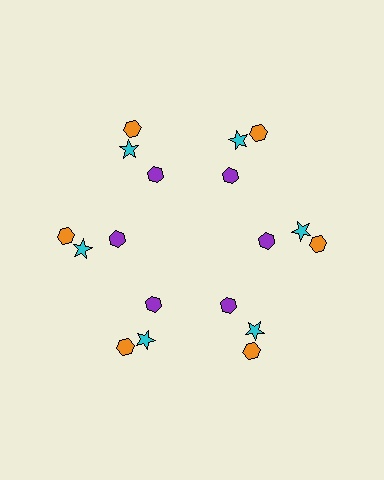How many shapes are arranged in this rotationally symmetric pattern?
There are 18 shapes, arranged in 6 groups of 3.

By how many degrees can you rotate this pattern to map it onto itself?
The pattern maps onto itself every 60 degrees of rotation.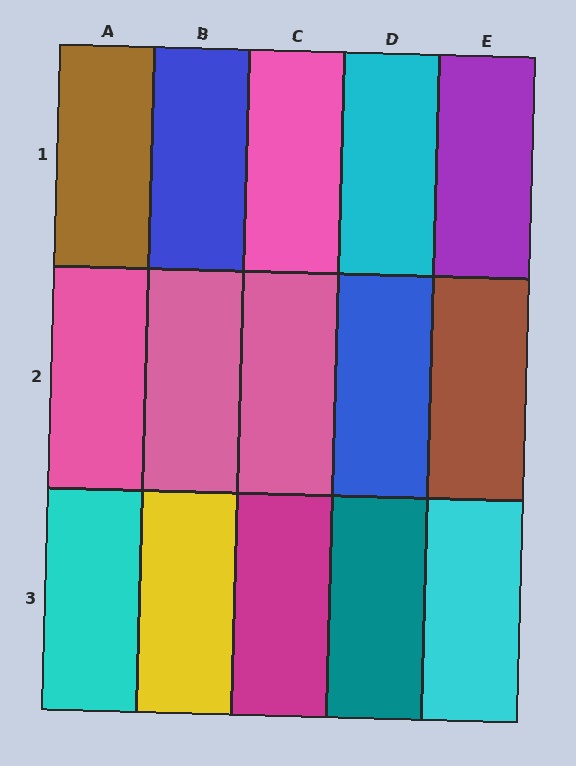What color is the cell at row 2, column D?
Blue.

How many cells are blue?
2 cells are blue.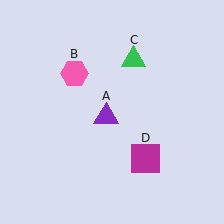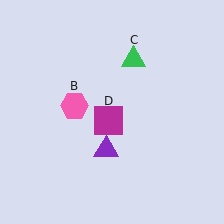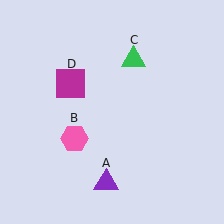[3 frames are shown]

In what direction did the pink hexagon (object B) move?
The pink hexagon (object B) moved down.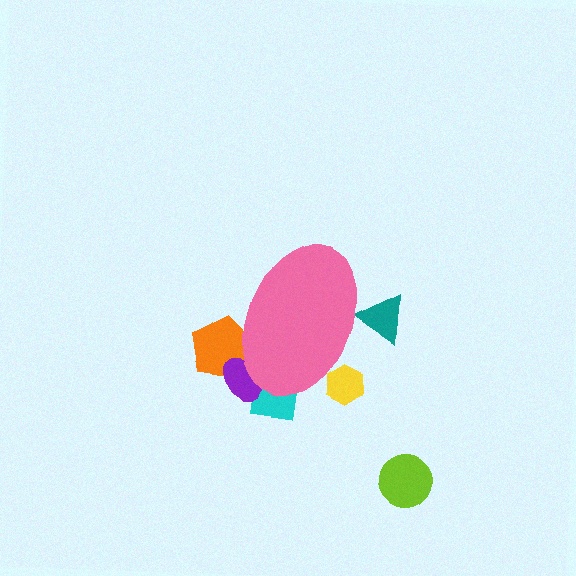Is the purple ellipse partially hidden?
Yes, the purple ellipse is partially hidden behind the pink ellipse.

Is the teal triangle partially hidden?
Yes, the teal triangle is partially hidden behind the pink ellipse.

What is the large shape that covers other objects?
A pink ellipse.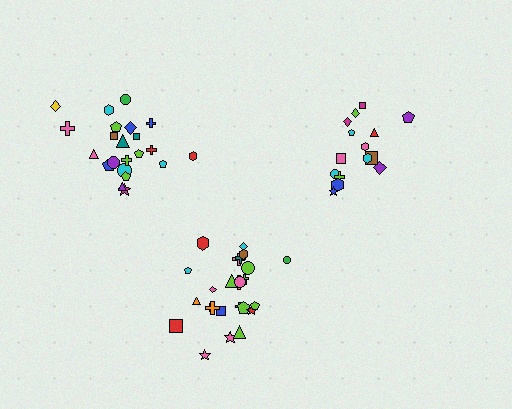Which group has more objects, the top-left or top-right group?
The top-left group.